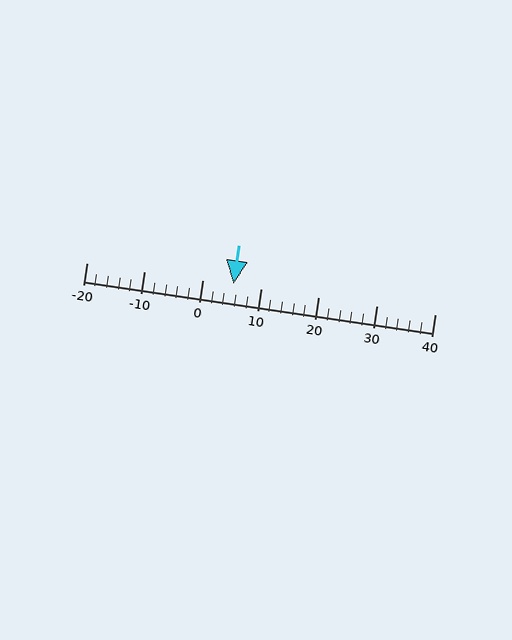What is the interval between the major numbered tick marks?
The major tick marks are spaced 10 units apart.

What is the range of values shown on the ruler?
The ruler shows values from -20 to 40.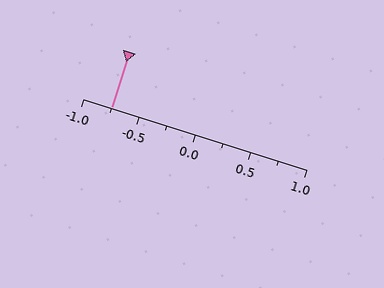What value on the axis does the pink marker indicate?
The marker indicates approximately -0.75.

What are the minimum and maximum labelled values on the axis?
The axis runs from -1.0 to 1.0.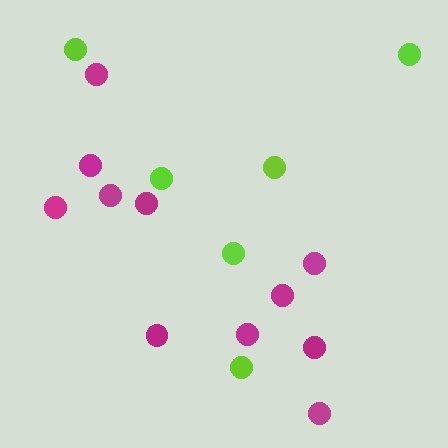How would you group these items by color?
There are 2 groups: one group of magenta circles (11) and one group of lime circles (6).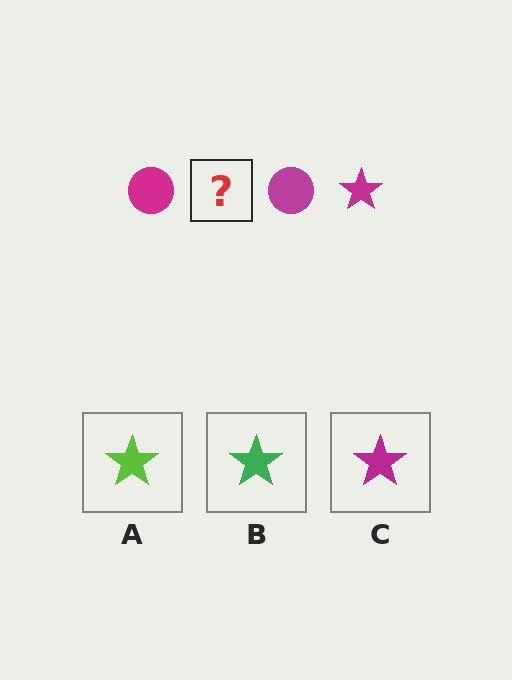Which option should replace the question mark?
Option C.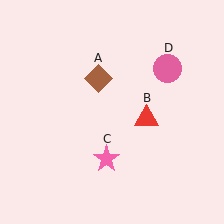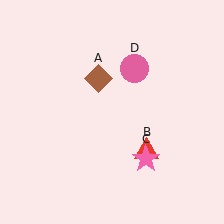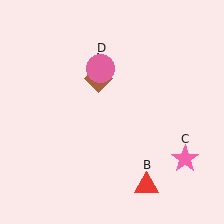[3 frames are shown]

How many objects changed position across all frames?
3 objects changed position: red triangle (object B), pink star (object C), pink circle (object D).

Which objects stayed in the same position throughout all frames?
Brown diamond (object A) remained stationary.